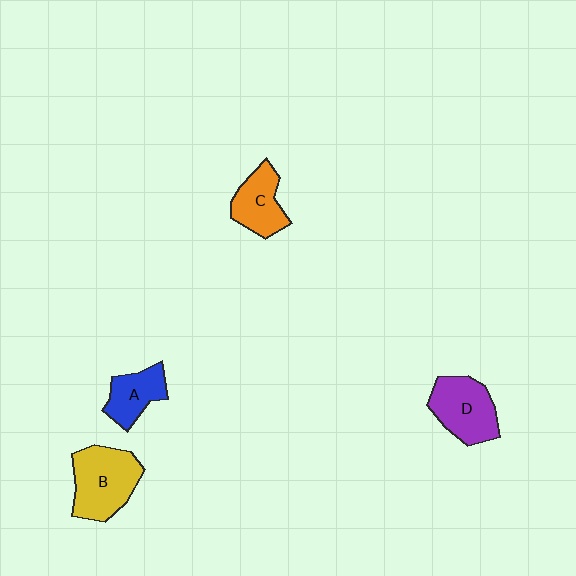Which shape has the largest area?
Shape B (yellow).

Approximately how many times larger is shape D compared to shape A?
Approximately 1.4 times.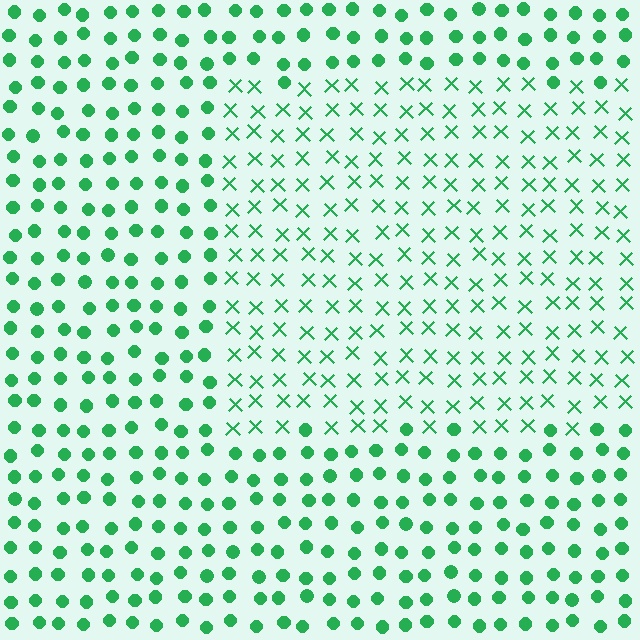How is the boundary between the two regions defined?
The boundary is defined by a change in element shape: X marks inside vs. circles outside. All elements share the same color and spacing.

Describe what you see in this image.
The image is filled with small green elements arranged in a uniform grid. A rectangle-shaped region contains X marks, while the surrounding area contains circles. The boundary is defined purely by the change in element shape.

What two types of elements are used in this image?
The image uses X marks inside the rectangle region and circles outside it.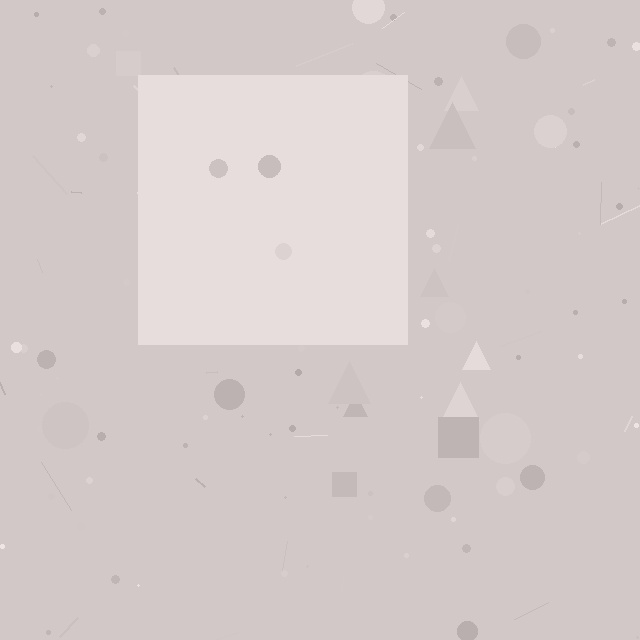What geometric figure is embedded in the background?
A square is embedded in the background.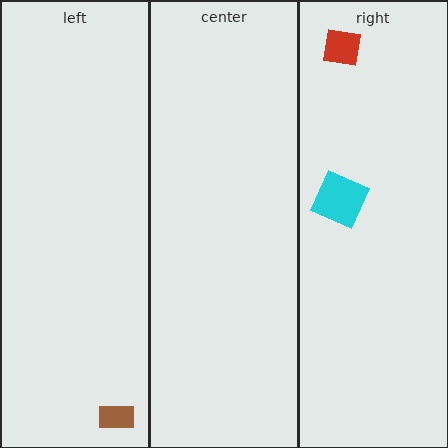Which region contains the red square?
The right region.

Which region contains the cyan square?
The right region.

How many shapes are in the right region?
2.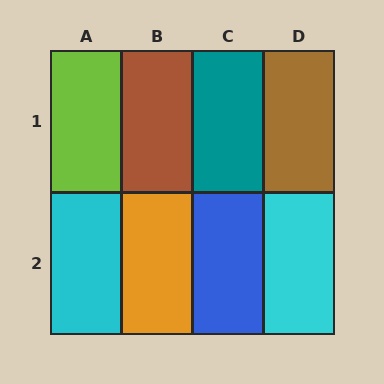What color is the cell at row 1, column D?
Brown.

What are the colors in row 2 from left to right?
Cyan, orange, blue, cyan.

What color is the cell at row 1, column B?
Brown.